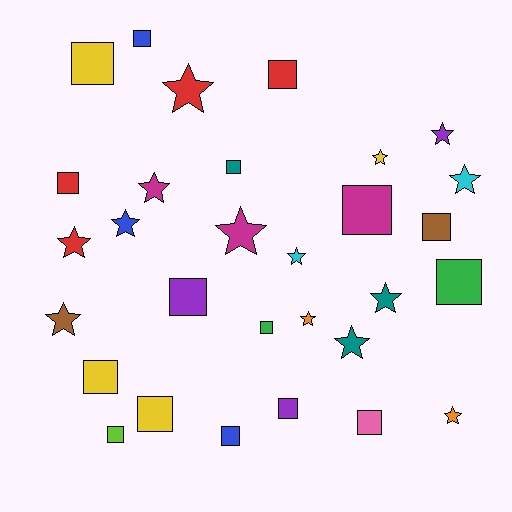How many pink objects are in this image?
There is 1 pink object.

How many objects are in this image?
There are 30 objects.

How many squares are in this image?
There are 16 squares.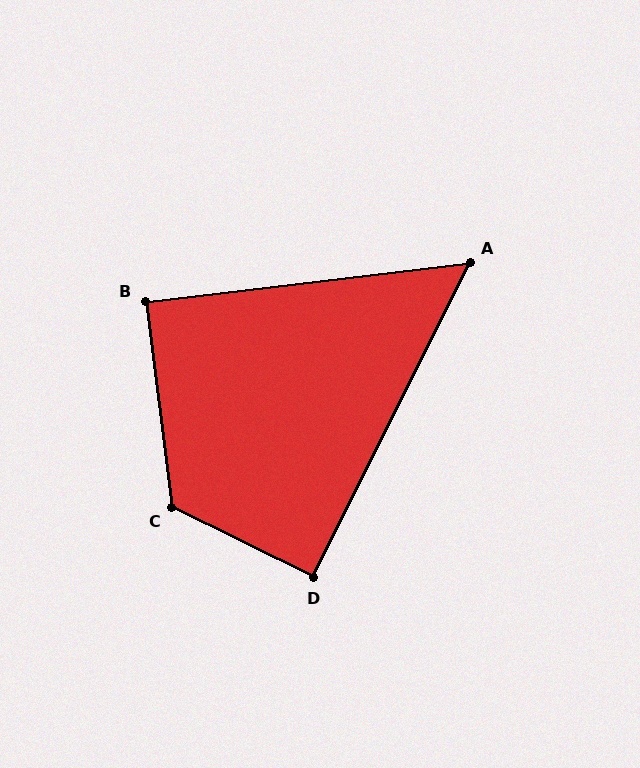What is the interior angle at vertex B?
Approximately 90 degrees (approximately right).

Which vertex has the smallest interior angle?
A, at approximately 57 degrees.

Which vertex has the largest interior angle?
C, at approximately 123 degrees.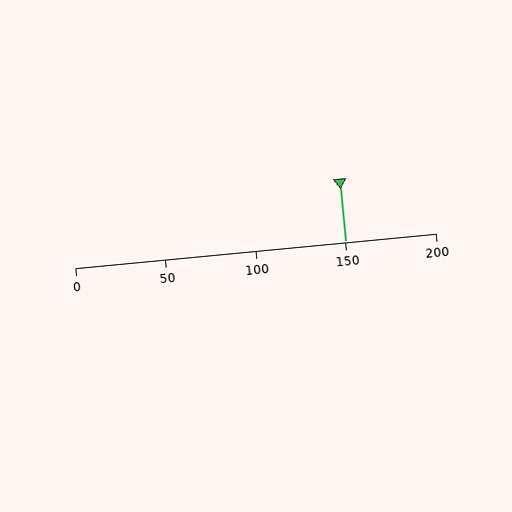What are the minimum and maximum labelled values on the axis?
The axis runs from 0 to 200.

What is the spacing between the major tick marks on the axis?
The major ticks are spaced 50 apart.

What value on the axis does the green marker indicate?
The marker indicates approximately 150.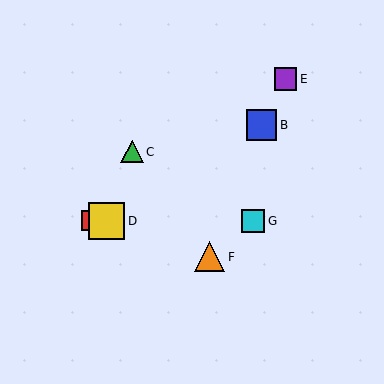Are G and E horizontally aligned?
No, G is at y≈221 and E is at y≈79.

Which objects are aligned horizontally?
Objects A, D, G are aligned horizontally.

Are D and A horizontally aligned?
Yes, both are at y≈221.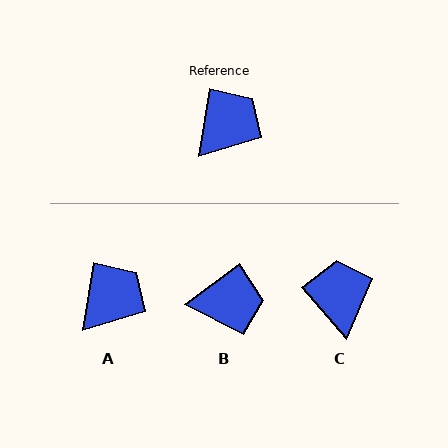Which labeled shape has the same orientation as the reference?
A.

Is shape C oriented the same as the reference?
No, it is off by about 50 degrees.